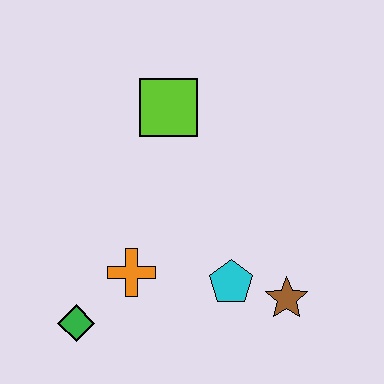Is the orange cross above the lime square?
No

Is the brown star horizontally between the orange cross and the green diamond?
No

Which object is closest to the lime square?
The orange cross is closest to the lime square.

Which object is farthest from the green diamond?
The lime square is farthest from the green diamond.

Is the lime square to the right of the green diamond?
Yes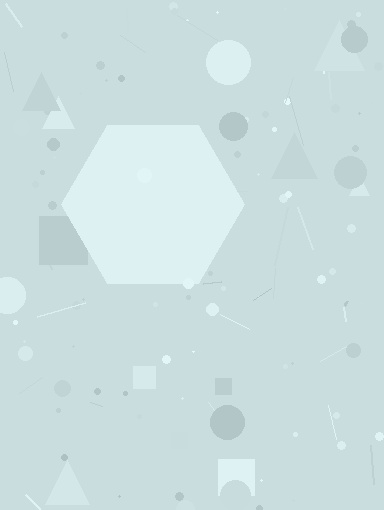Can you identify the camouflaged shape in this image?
The camouflaged shape is a hexagon.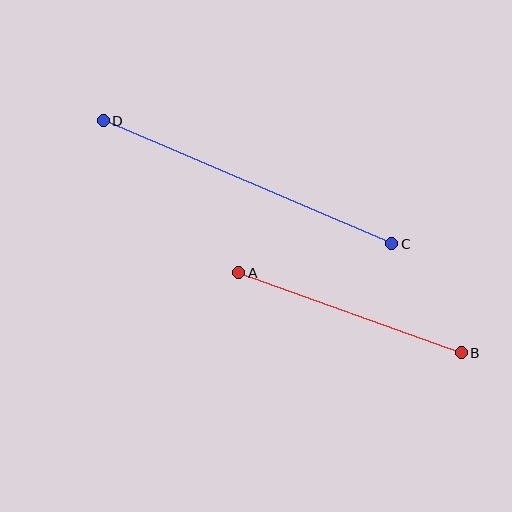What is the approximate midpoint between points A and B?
The midpoint is at approximately (350, 313) pixels.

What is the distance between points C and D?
The distance is approximately 314 pixels.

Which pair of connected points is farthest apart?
Points C and D are farthest apart.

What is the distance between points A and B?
The distance is approximately 236 pixels.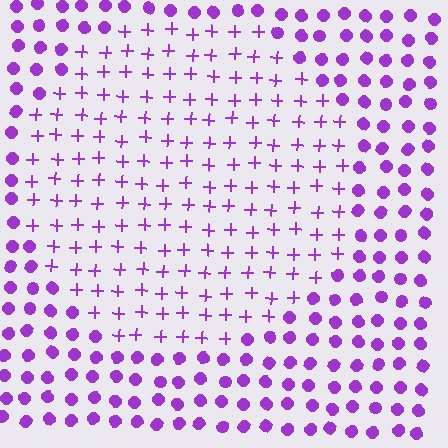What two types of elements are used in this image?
The image uses plus signs inside the circle region and circles outside it.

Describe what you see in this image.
The image is filled with small purple elements arranged in a uniform grid. A circle-shaped region contains plus signs, while the surrounding area contains circles. The boundary is defined purely by the change in element shape.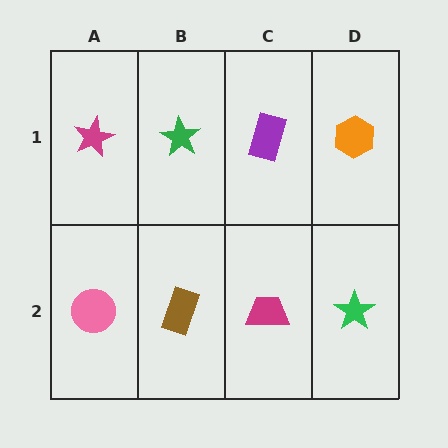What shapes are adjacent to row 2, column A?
A magenta star (row 1, column A), a brown rectangle (row 2, column B).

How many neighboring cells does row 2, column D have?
2.